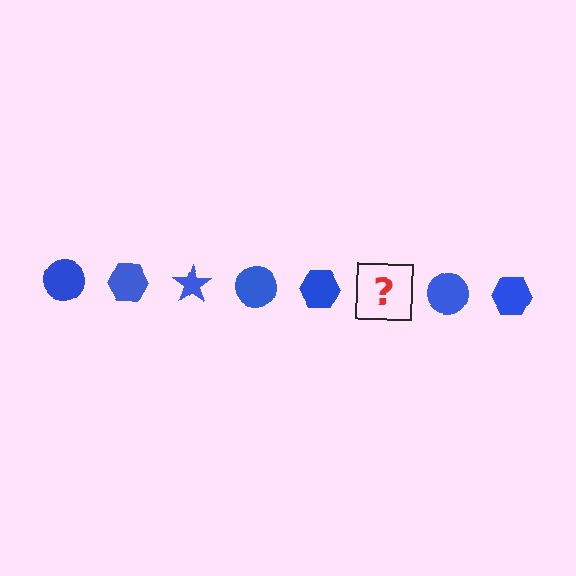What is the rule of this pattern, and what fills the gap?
The rule is that the pattern cycles through circle, hexagon, star shapes in blue. The gap should be filled with a blue star.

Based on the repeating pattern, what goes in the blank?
The blank should be a blue star.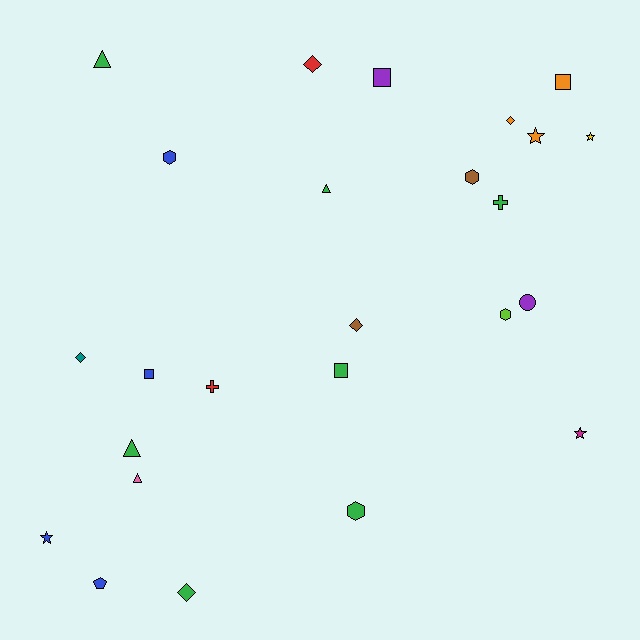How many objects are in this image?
There are 25 objects.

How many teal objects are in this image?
There is 1 teal object.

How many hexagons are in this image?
There are 4 hexagons.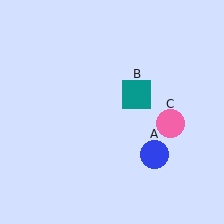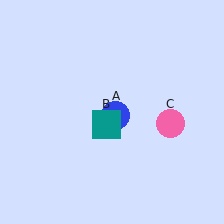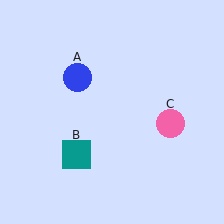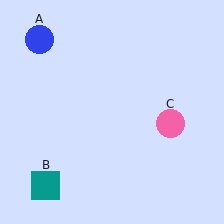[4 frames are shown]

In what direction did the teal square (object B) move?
The teal square (object B) moved down and to the left.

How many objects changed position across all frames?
2 objects changed position: blue circle (object A), teal square (object B).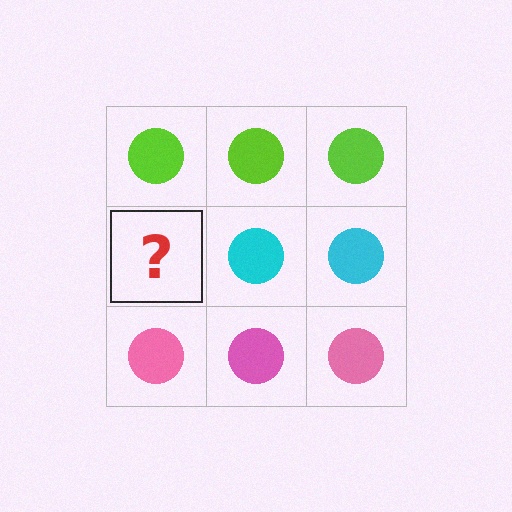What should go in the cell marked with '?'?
The missing cell should contain a cyan circle.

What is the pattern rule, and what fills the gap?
The rule is that each row has a consistent color. The gap should be filled with a cyan circle.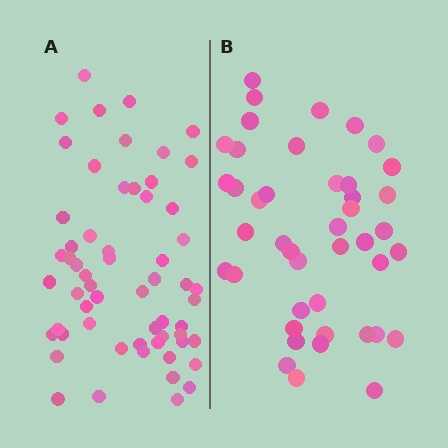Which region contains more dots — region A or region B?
Region A (the left region) has more dots.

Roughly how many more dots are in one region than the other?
Region A has approximately 15 more dots than region B.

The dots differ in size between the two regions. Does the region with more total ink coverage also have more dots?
No. Region B has more total ink coverage because its dots are larger, but region A actually contains more individual dots. Total area can be misleading — the number of items is what matters here.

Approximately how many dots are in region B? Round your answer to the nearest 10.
About 40 dots. (The exact count is 43, which rounds to 40.)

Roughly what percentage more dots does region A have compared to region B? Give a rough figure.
About 35% more.